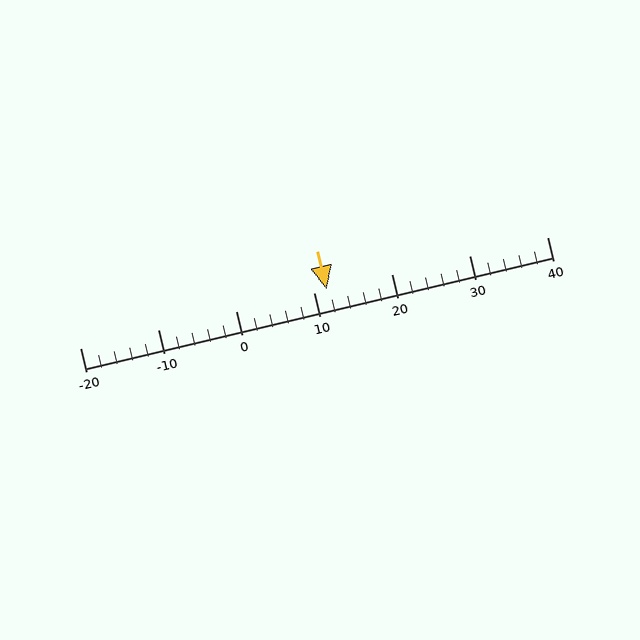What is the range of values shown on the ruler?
The ruler shows values from -20 to 40.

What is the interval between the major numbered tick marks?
The major tick marks are spaced 10 units apart.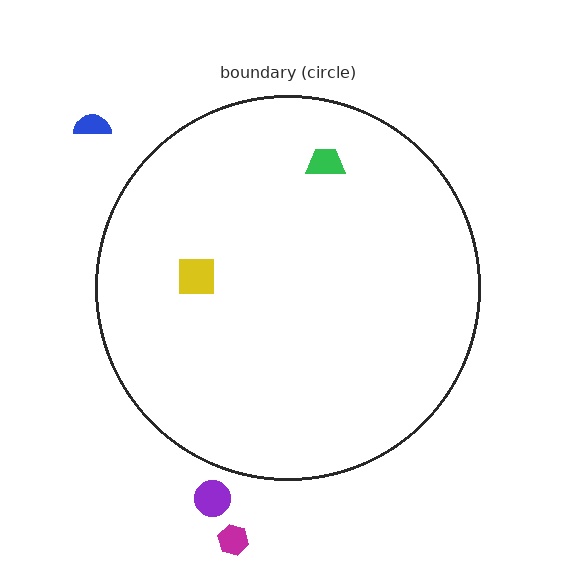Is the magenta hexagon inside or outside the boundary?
Outside.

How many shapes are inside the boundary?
2 inside, 3 outside.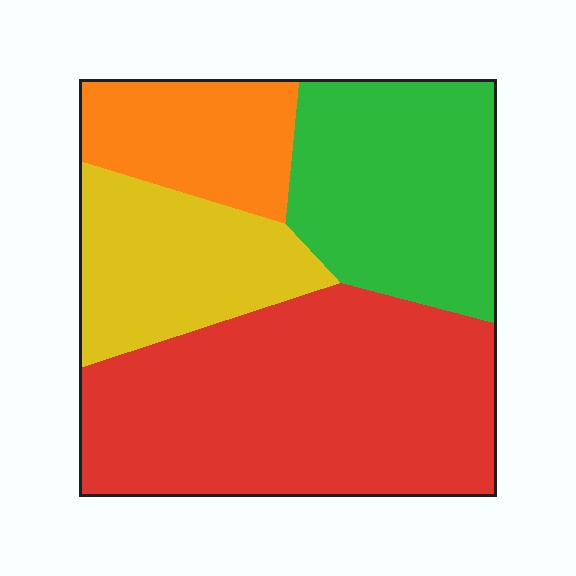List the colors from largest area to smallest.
From largest to smallest: red, green, yellow, orange.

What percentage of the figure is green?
Green takes up about one quarter (1/4) of the figure.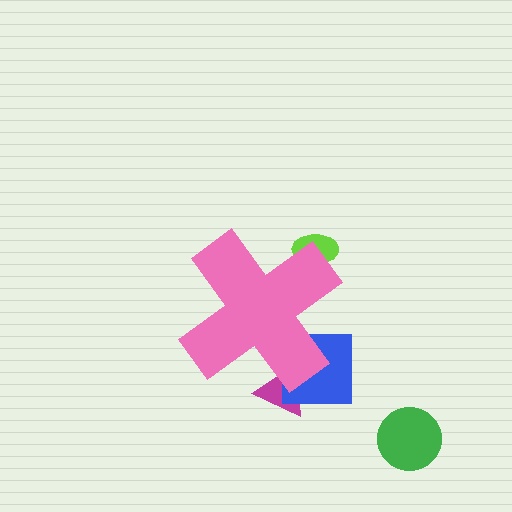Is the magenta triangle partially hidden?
Yes, the magenta triangle is partially hidden behind the pink cross.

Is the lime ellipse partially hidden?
Yes, the lime ellipse is partially hidden behind the pink cross.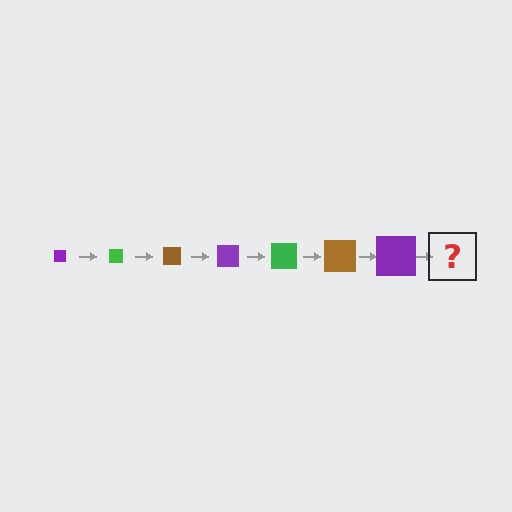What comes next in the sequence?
The next element should be a green square, larger than the previous one.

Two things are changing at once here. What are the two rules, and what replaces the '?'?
The two rules are that the square grows larger each step and the color cycles through purple, green, and brown. The '?' should be a green square, larger than the previous one.